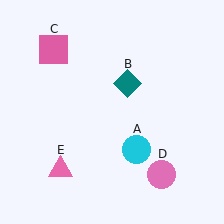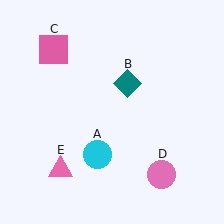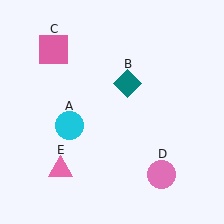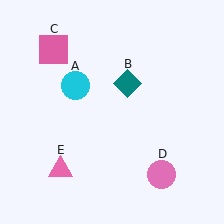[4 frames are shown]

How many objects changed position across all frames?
1 object changed position: cyan circle (object A).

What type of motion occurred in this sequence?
The cyan circle (object A) rotated clockwise around the center of the scene.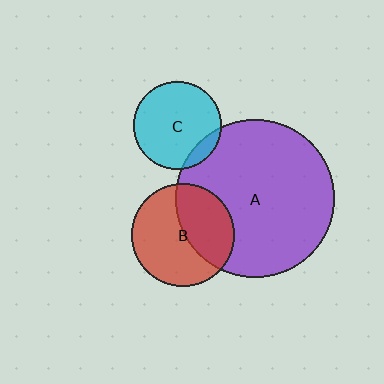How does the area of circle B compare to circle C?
Approximately 1.4 times.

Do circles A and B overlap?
Yes.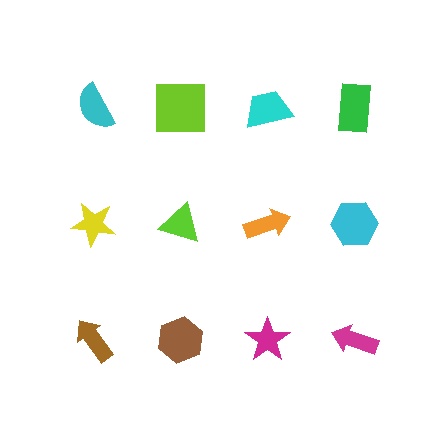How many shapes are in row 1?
4 shapes.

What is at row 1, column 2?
A lime square.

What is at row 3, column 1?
A brown arrow.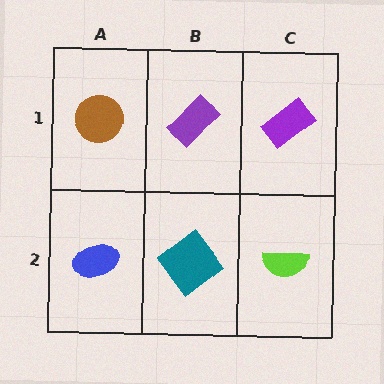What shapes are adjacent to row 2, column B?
A purple rectangle (row 1, column B), a blue ellipse (row 2, column A), a lime semicircle (row 2, column C).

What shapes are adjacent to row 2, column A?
A brown circle (row 1, column A), a teal diamond (row 2, column B).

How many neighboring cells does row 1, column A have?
2.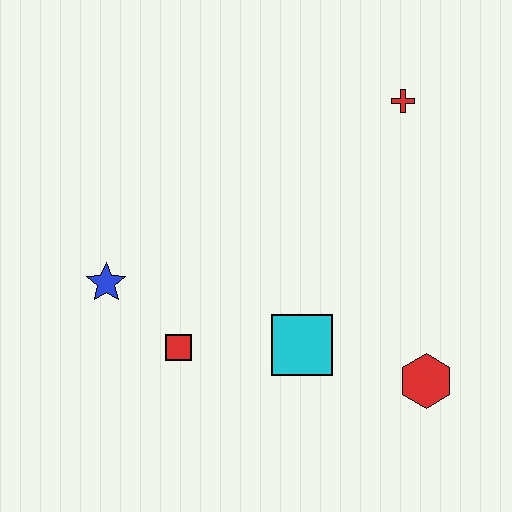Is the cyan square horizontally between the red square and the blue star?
No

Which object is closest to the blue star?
The red square is closest to the blue star.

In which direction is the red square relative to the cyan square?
The red square is to the left of the cyan square.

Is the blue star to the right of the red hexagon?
No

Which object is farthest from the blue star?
The red cross is farthest from the blue star.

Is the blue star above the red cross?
No